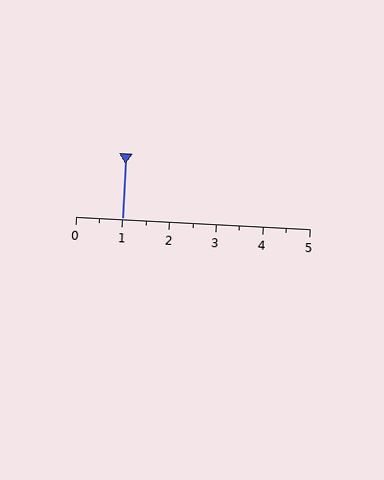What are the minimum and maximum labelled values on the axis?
The axis runs from 0 to 5.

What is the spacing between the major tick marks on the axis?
The major ticks are spaced 1 apart.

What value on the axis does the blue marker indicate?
The marker indicates approximately 1.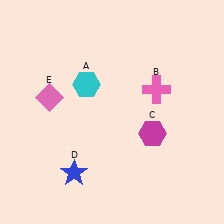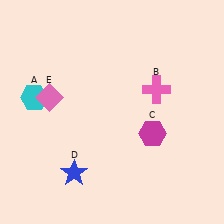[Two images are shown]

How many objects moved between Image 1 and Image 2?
1 object moved between the two images.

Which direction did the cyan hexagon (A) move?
The cyan hexagon (A) moved left.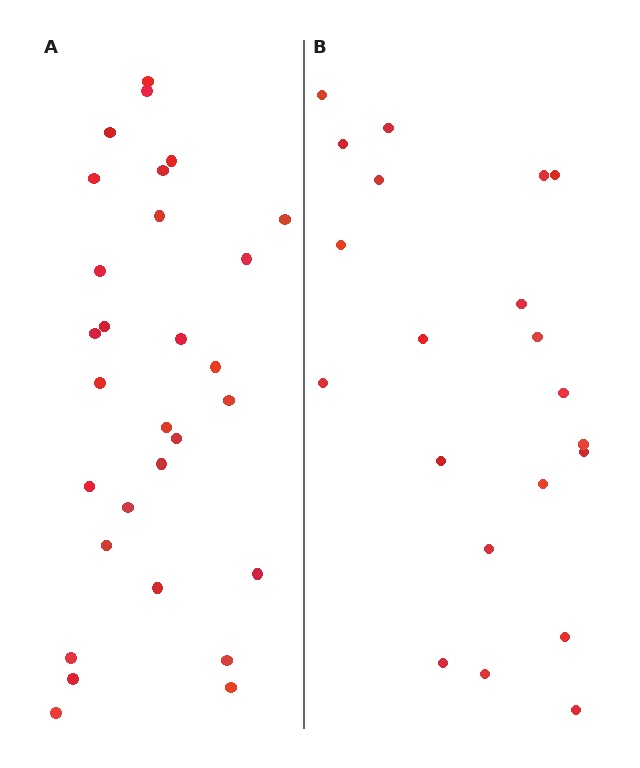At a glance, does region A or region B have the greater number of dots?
Region A (the left region) has more dots.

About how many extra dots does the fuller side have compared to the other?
Region A has roughly 8 or so more dots than region B.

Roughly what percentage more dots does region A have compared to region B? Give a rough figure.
About 40% more.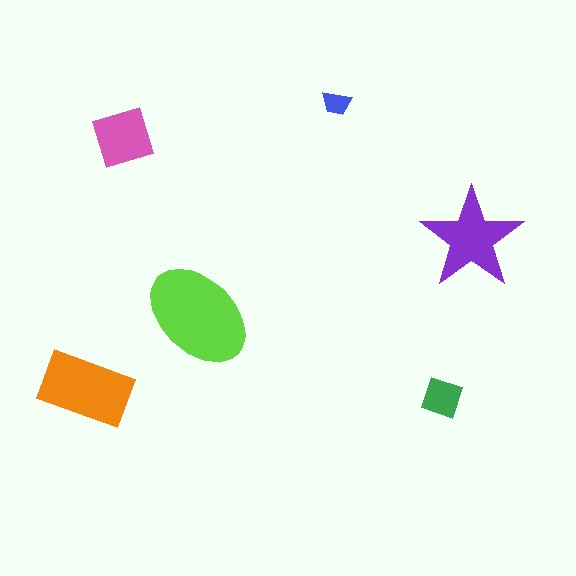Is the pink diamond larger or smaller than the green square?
Larger.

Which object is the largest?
The lime ellipse.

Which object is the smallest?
The blue trapezoid.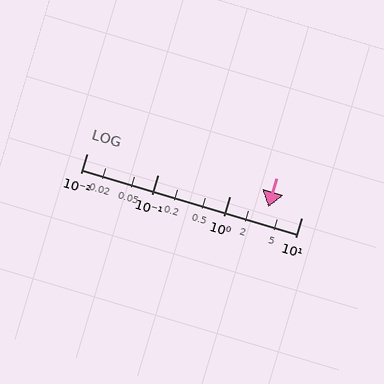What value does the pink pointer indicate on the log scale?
The pointer indicates approximately 3.4.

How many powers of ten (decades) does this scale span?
The scale spans 3 decades, from 0.01 to 10.